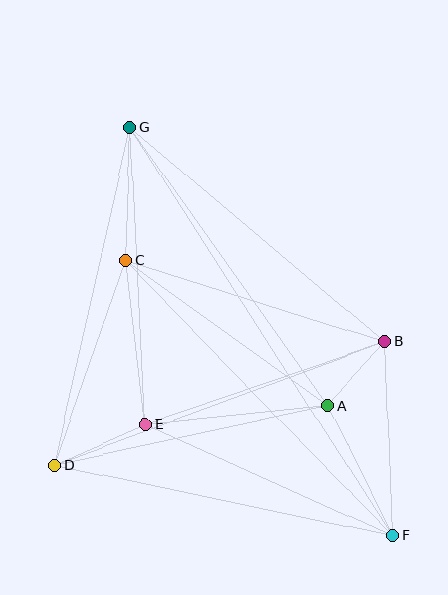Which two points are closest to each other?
Points A and B are closest to each other.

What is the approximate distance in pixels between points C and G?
The distance between C and G is approximately 133 pixels.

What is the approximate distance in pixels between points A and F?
The distance between A and F is approximately 146 pixels.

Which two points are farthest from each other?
Points F and G are farthest from each other.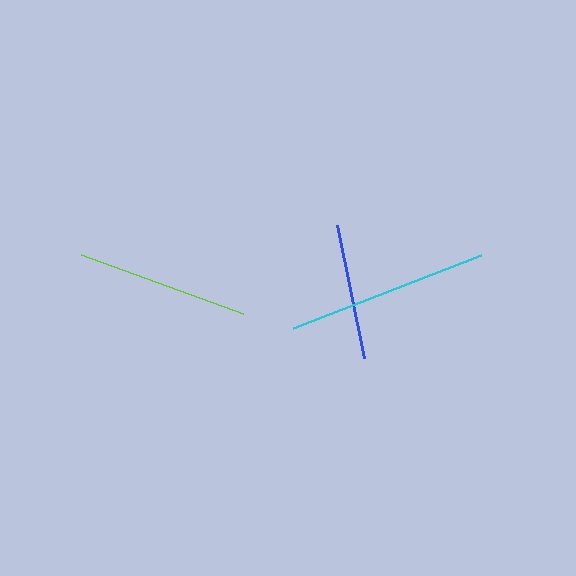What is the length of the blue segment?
The blue segment is approximately 135 pixels long.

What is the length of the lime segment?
The lime segment is approximately 172 pixels long.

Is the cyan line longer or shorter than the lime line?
The cyan line is longer than the lime line.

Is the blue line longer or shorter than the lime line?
The lime line is longer than the blue line.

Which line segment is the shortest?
The blue line is the shortest at approximately 135 pixels.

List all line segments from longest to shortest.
From longest to shortest: cyan, lime, blue.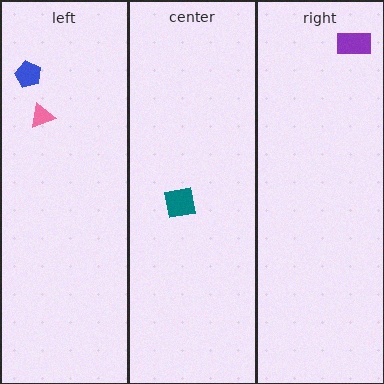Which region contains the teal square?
The center region.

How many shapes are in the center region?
1.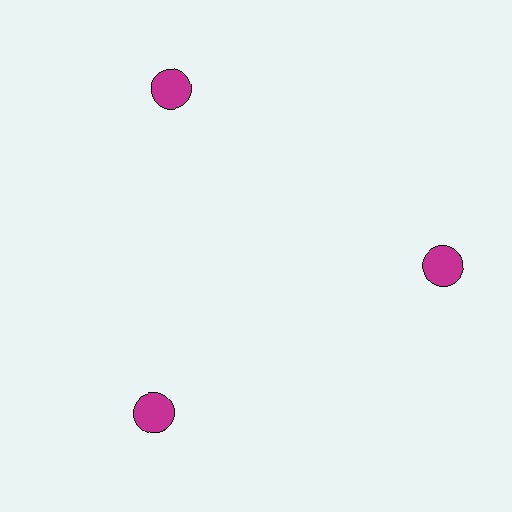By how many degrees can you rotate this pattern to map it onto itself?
The pattern maps onto itself every 120 degrees of rotation.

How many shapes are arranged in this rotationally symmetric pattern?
There are 3 shapes, arranged in 3 groups of 1.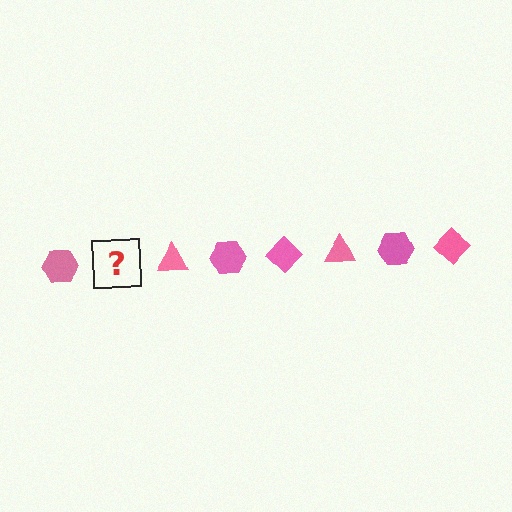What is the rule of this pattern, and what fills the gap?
The rule is that the pattern cycles through hexagon, diamond, triangle shapes in pink. The gap should be filled with a pink diamond.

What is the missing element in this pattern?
The missing element is a pink diamond.